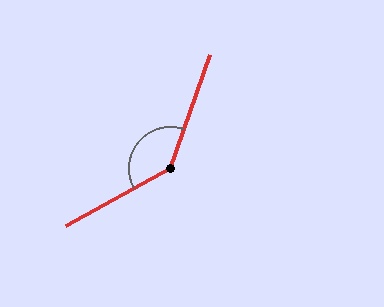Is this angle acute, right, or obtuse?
It is obtuse.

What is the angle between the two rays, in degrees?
Approximately 138 degrees.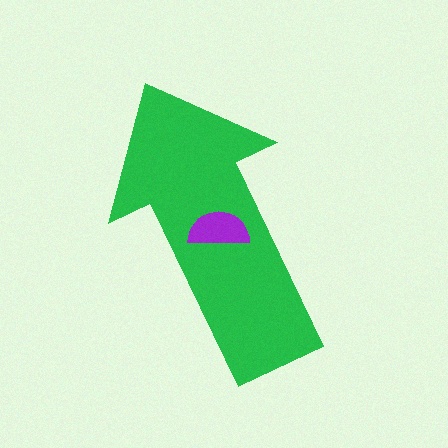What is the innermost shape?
The purple semicircle.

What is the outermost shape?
The green arrow.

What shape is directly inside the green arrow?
The purple semicircle.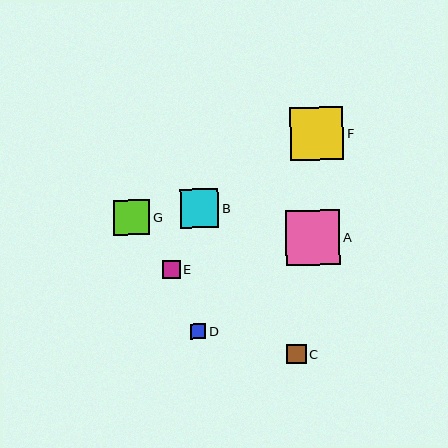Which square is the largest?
Square A is the largest with a size of approximately 54 pixels.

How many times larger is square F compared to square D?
Square F is approximately 3.5 times the size of square D.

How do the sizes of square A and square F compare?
Square A and square F are approximately the same size.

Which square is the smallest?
Square D is the smallest with a size of approximately 15 pixels.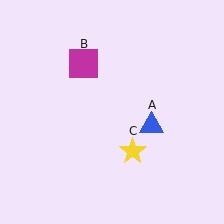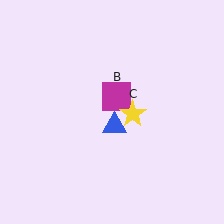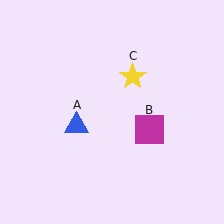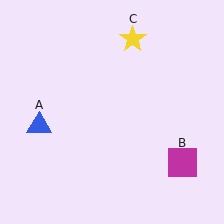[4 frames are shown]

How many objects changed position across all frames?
3 objects changed position: blue triangle (object A), magenta square (object B), yellow star (object C).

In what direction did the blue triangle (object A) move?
The blue triangle (object A) moved left.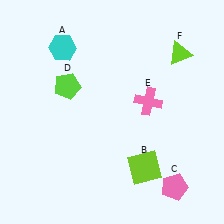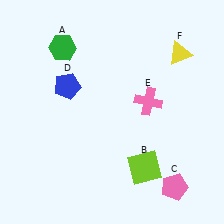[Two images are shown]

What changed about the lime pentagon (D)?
In Image 1, D is lime. In Image 2, it changed to blue.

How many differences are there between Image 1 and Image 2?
There are 3 differences between the two images.